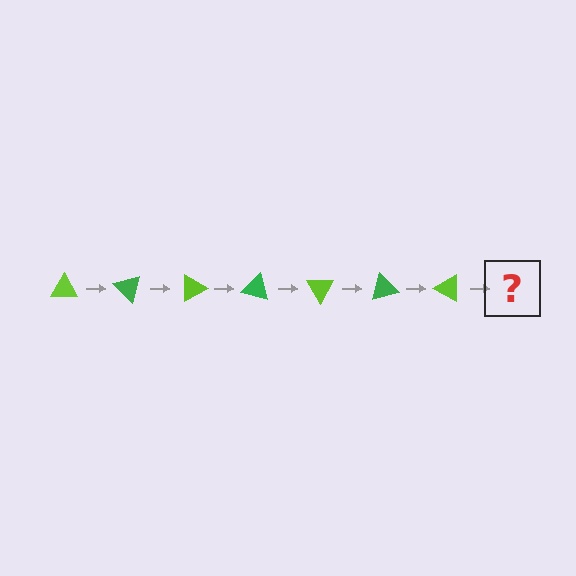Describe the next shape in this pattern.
It should be a green triangle, rotated 315 degrees from the start.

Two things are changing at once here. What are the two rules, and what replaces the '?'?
The two rules are that it rotates 45 degrees each step and the color cycles through lime and green. The '?' should be a green triangle, rotated 315 degrees from the start.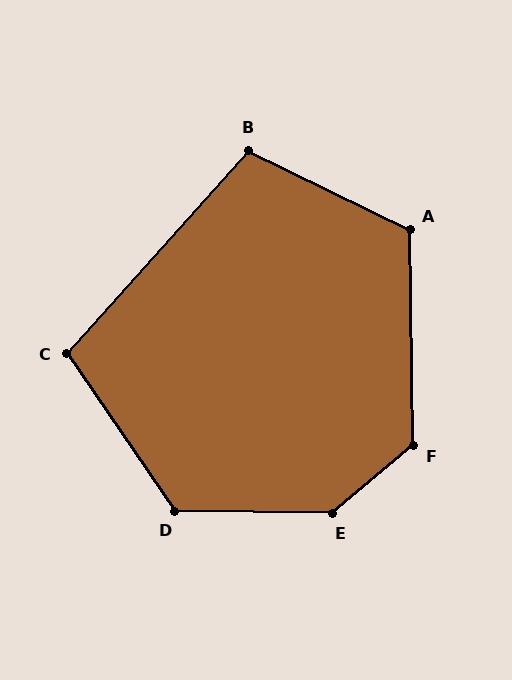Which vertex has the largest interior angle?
E, at approximately 139 degrees.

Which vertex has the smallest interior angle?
C, at approximately 104 degrees.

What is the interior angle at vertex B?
Approximately 106 degrees (obtuse).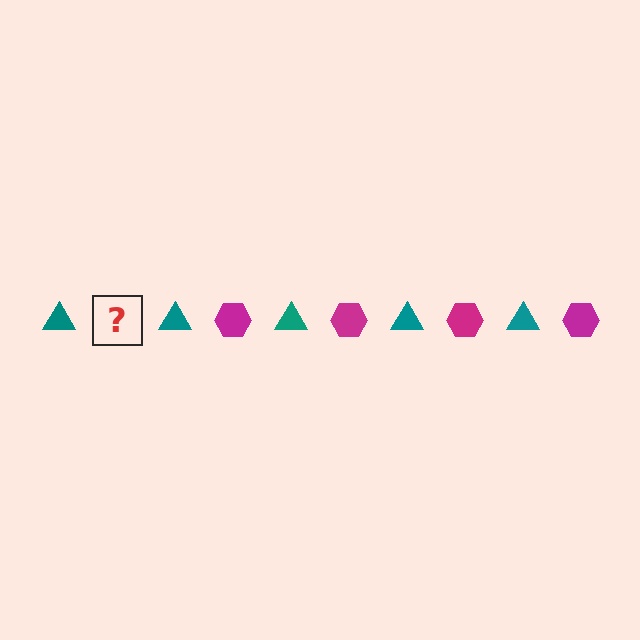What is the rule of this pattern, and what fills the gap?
The rule is that the pattern alternates between teal triangle and magenta hexagon. The gap should be filled with a magenta hexagon.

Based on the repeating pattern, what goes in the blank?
The blank should be a magenta hexagon.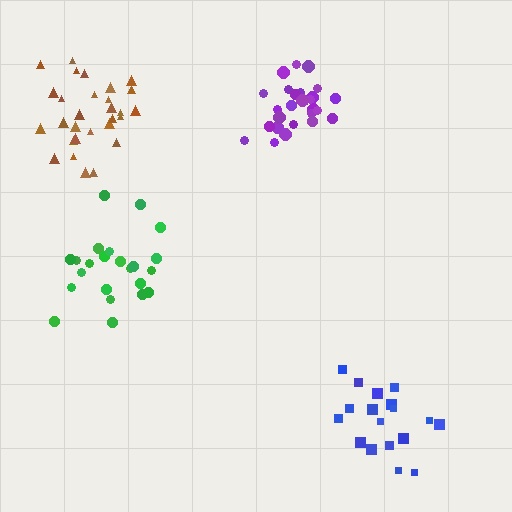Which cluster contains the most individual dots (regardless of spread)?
Brown (29).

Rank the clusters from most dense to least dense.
purple, brown, green, blue.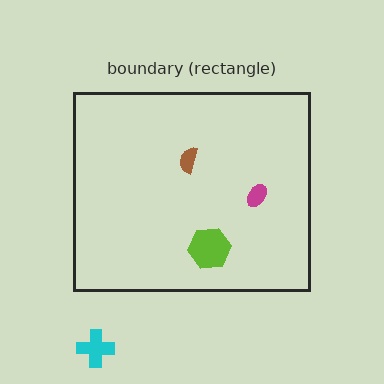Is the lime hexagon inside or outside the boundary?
Inside.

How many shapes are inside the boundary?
3 inside, 1 outside.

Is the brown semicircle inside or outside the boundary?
Inside.